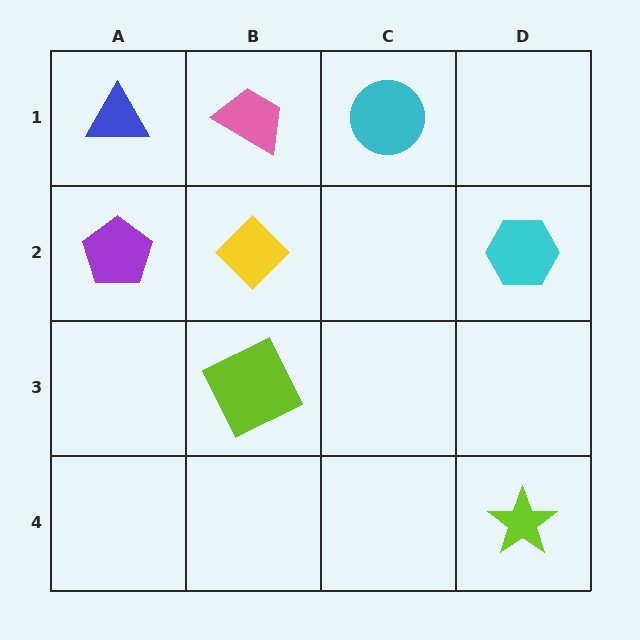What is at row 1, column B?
A pink trapezoid.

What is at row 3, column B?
A lime square.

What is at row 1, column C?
A cyan circle.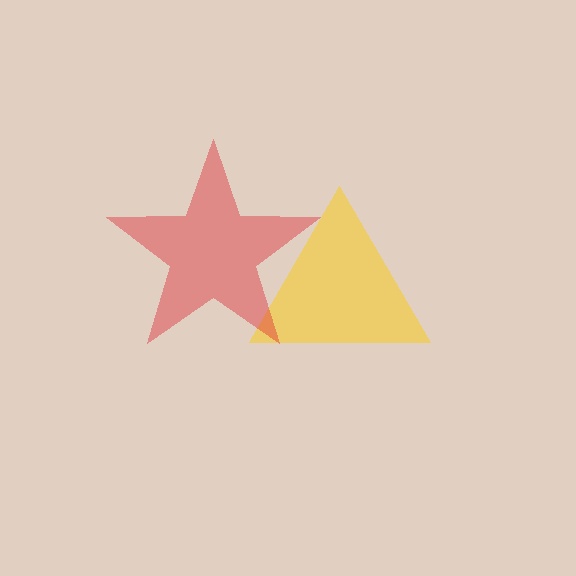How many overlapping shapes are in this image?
There are 2 overlapping shapes in the image.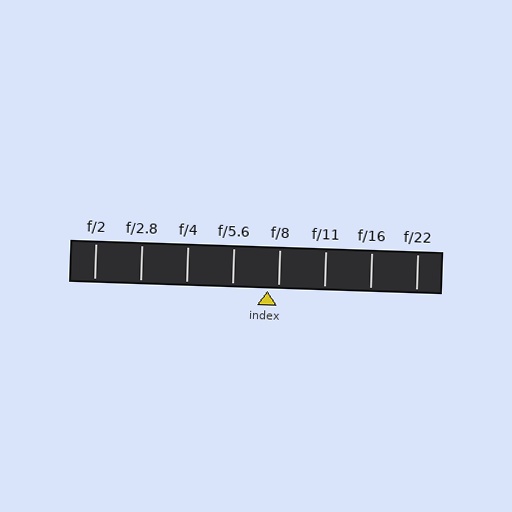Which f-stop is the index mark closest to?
The index mark is closest to f/8.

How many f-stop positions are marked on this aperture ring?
There are 8 f-stop positions marked.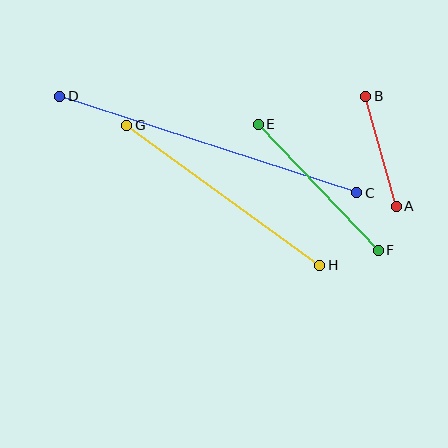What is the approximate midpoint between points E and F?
The midpoint is at approximately (318, 187) pixels.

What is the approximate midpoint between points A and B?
The midpoint is at approximately (381, 151) pixels.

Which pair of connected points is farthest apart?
Points C and D are farthest apart.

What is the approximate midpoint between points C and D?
The midpoint is at approximately (208, 144) pixels.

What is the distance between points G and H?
The distance is approximately 238 pixels.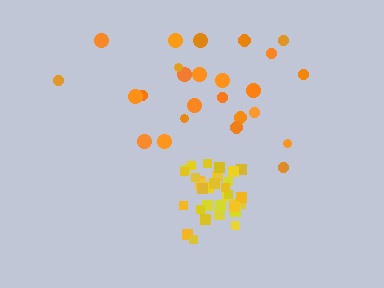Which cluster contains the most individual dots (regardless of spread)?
Yellow (33).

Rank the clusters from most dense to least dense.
yellow, orange.